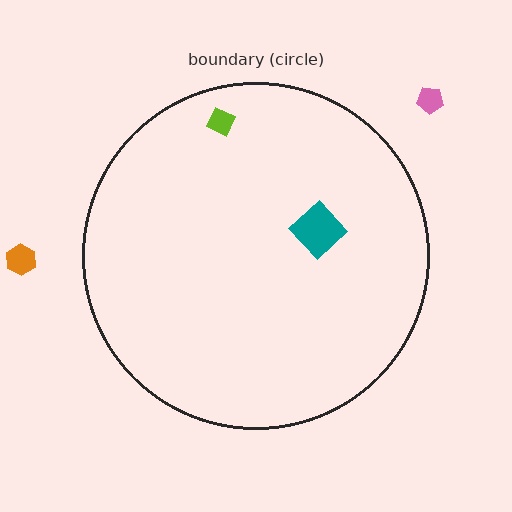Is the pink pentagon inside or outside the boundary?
Outside.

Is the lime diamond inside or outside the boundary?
Inside.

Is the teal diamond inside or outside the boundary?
Inside.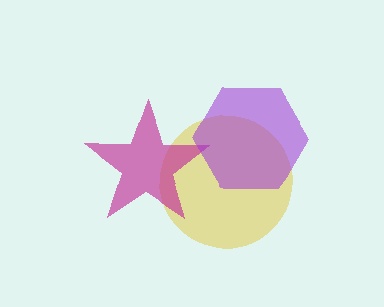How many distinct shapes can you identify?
There are 3 distinct shapes: a yellow circle, a magenta star, a purple hexagon.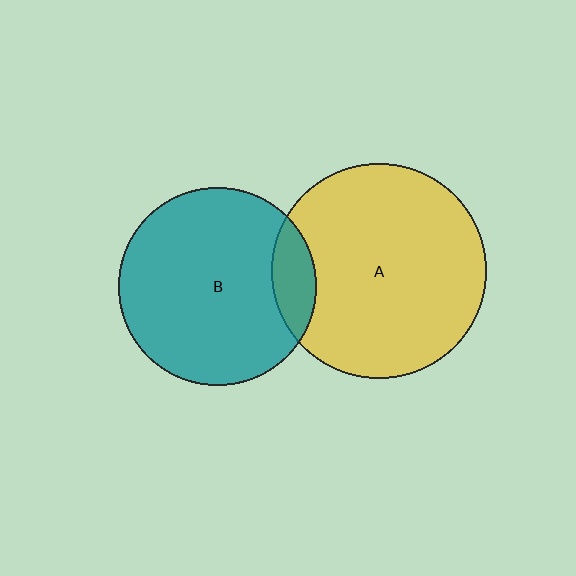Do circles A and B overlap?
Yes.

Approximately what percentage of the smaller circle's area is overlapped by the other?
Approximately 10%.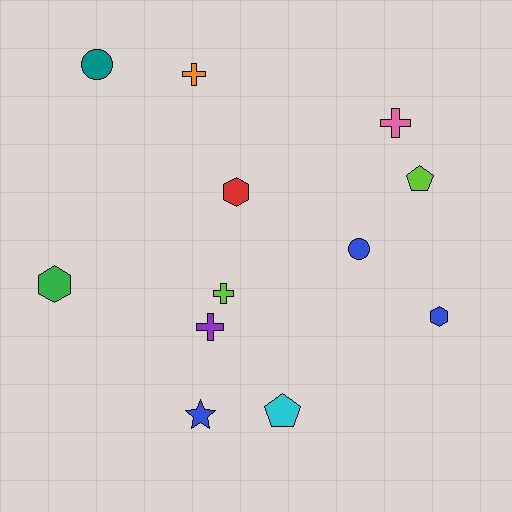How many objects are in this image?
There are 12 objects.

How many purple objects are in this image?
There is 1 purple object.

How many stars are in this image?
There is 1 star.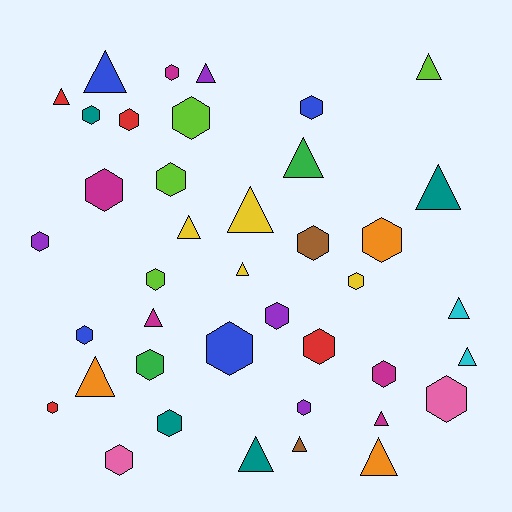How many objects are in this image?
There are 40 objects.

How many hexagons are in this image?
There are 23 hexagons.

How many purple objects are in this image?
There are 4 purple objects.